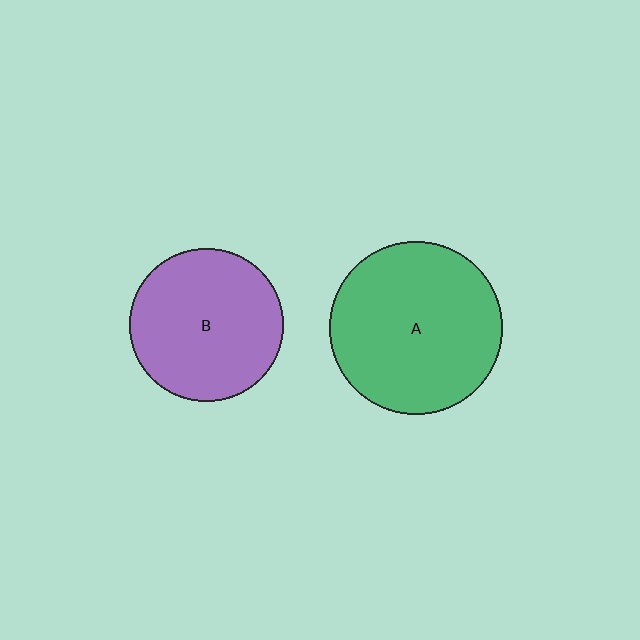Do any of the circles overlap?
No, none of the circles overlap.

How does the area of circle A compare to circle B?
Approximately 1.3 times.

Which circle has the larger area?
Circle A (green).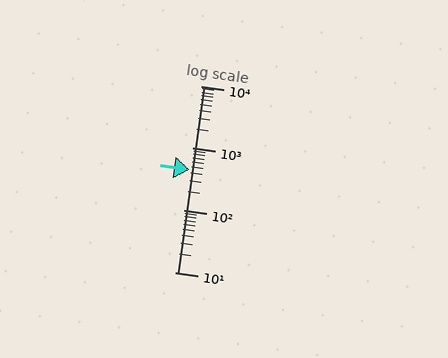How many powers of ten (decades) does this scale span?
The scale spans 3 decades, from 10 to 10000.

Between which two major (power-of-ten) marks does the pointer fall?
The pointer is between 100 and 1000.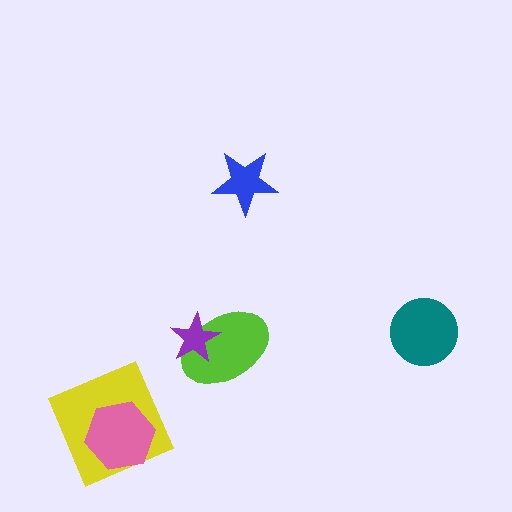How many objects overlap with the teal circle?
0 objects overlap with the teal circle.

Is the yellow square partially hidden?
Yes, it is partially covered by another shape.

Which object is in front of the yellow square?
The pink hexagon is in front of the yellow square.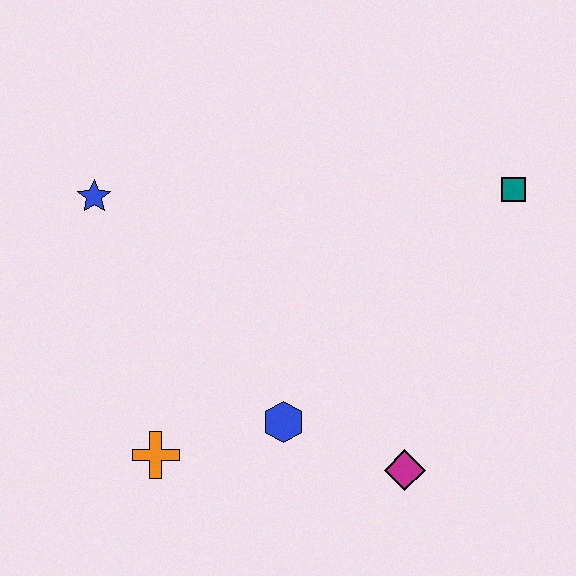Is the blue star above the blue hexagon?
Yes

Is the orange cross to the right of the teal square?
No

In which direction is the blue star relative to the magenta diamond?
The blue star is to the left of the magenta diamond.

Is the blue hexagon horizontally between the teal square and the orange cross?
Yes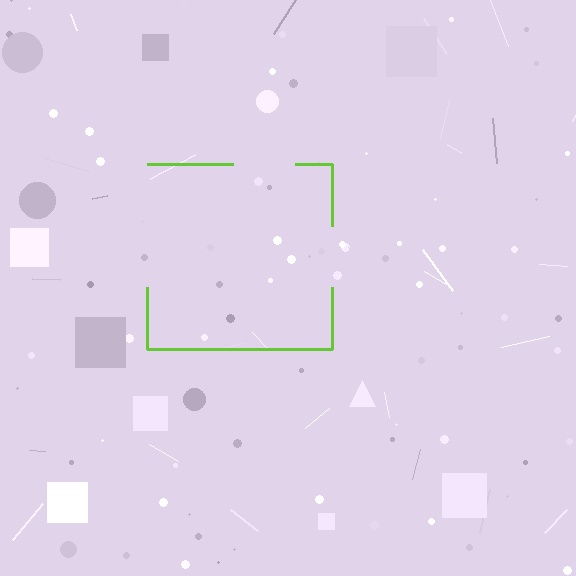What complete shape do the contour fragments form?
The contour fragments form a square.